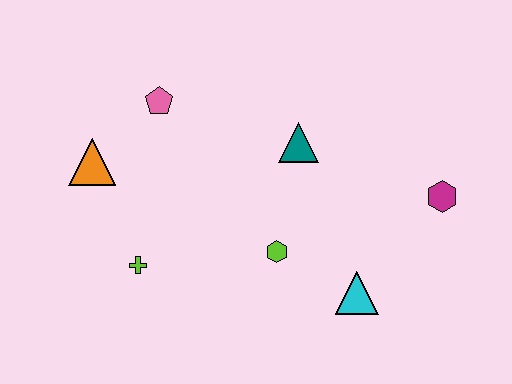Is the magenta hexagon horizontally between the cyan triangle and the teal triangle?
No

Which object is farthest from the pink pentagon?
The magenta hexagon is farthest from the pink pentagon.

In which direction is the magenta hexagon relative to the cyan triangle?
The magenta hexagon is above the cyan triangle.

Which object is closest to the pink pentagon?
The orange triangle is closest to the pink pentagon.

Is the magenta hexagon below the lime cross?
No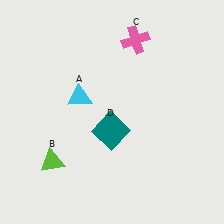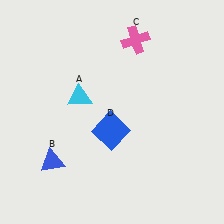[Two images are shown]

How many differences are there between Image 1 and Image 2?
There are 2 differences between the two images.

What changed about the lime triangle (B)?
In Image 1, B is lime. In Image 2, it changed to blue.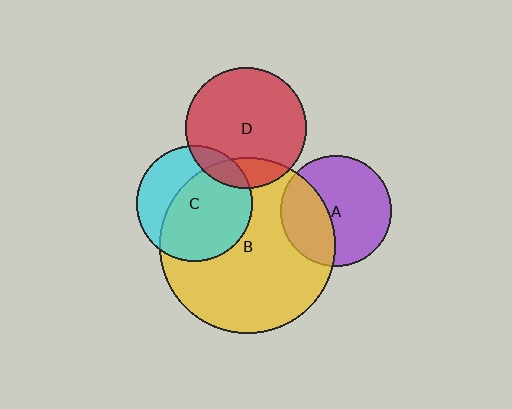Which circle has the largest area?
Circle B (yellow).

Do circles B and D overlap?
Yes.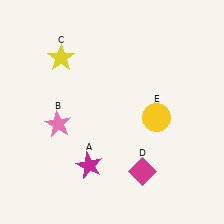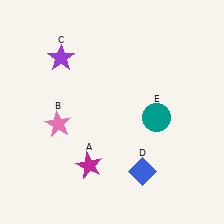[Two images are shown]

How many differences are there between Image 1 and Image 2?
There are 3 differences between the two images.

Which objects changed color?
C changed from yellow to purple. D changed from magenta to blue. E changed from yellow to teal.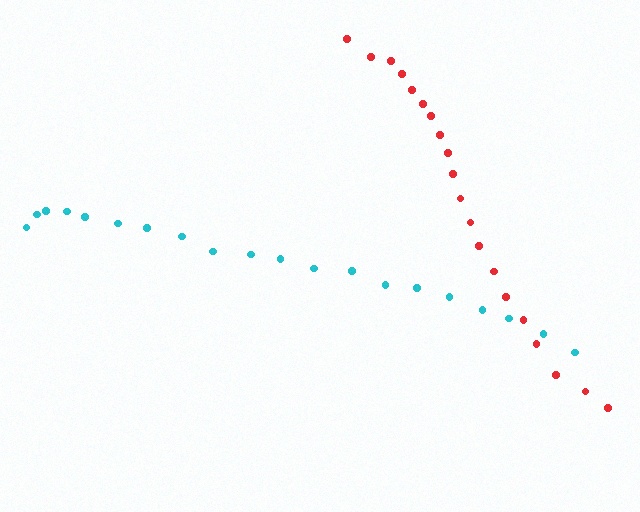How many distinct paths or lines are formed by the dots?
There are 2 distinct paths.